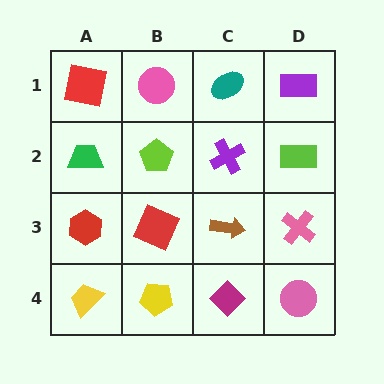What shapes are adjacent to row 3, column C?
A purple cross (row 2, column C), a magenta diamond (row 4, column C), a red square (row 3, column B), a pink cross (row 3, column D).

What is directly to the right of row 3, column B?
A brown arrow.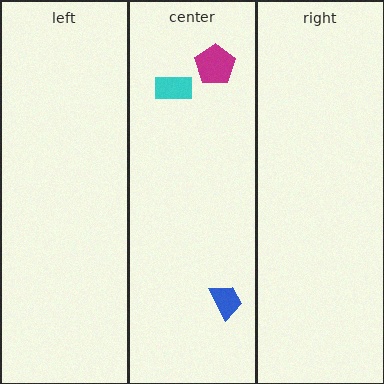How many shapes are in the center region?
3.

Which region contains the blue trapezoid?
The center region.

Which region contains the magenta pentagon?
The center region.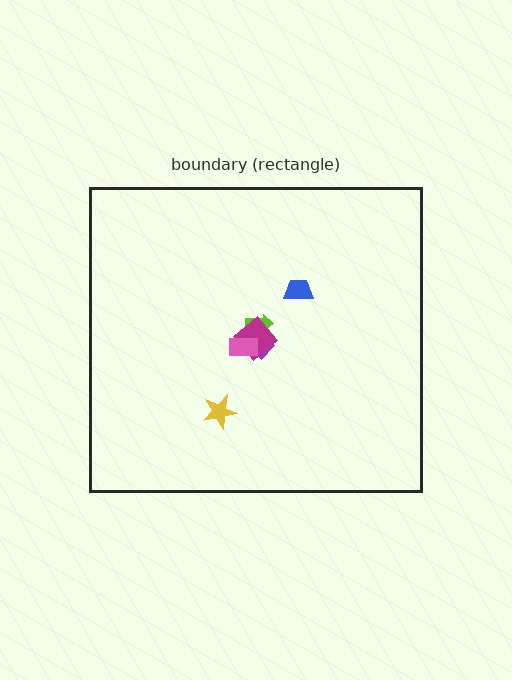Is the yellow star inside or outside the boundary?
Inside.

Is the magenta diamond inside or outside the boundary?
Inside.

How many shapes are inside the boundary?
6 inside, 0 outside.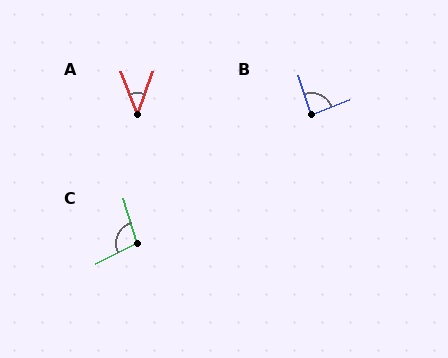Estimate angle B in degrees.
Approximately 86 degrees.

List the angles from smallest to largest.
A (40°), B (86°), C (101°).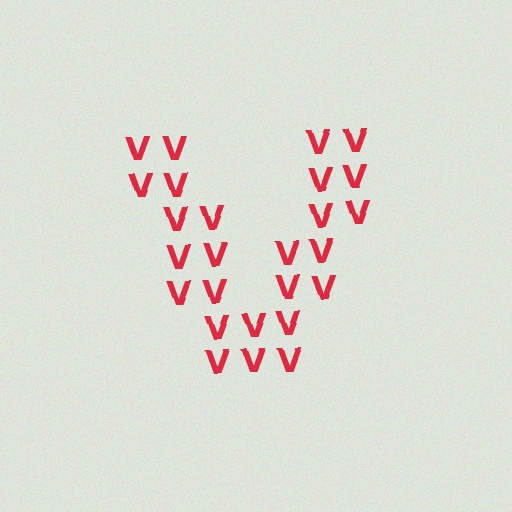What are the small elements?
The small elements are letter V's.